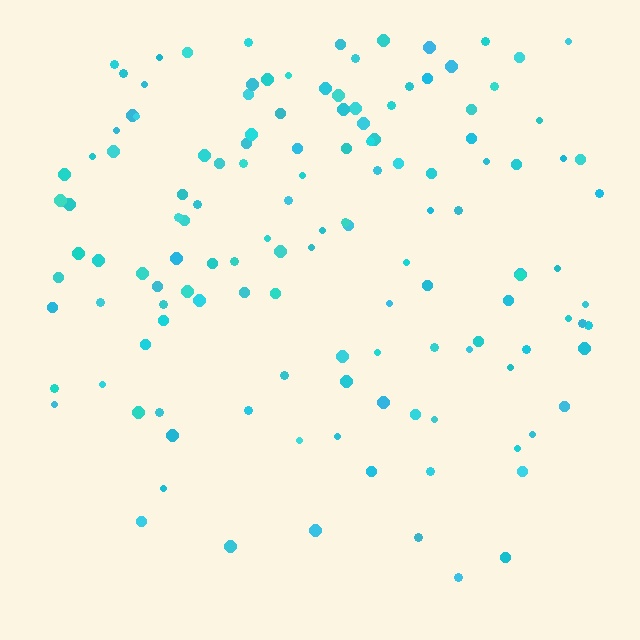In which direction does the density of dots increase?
From bottom to top, with the top side densest.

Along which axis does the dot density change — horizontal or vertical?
Vertical.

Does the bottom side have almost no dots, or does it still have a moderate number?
Still a moderate number, just noticeably fewer than the top.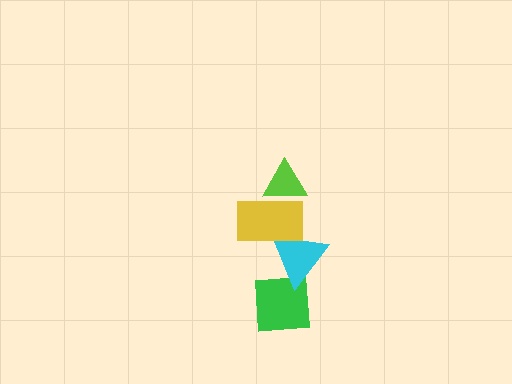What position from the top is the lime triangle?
The lime triangle is 1st from the top.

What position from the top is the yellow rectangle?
The yellow rectangle is 2nd from the top.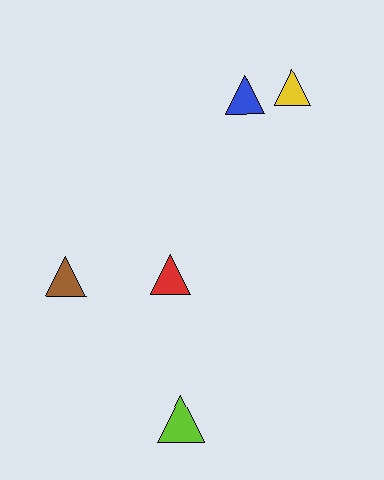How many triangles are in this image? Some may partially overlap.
There are 5 triangles.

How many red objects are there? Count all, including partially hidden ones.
There is 1 red object.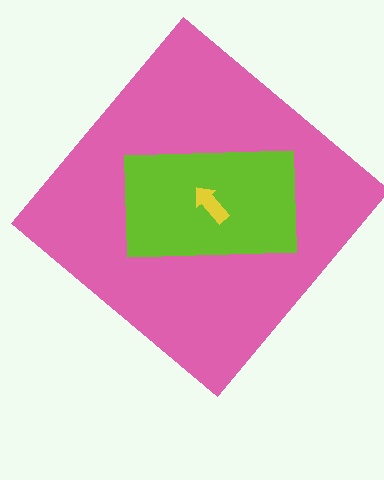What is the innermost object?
The yellow arrow.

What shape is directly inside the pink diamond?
The lime rectangle.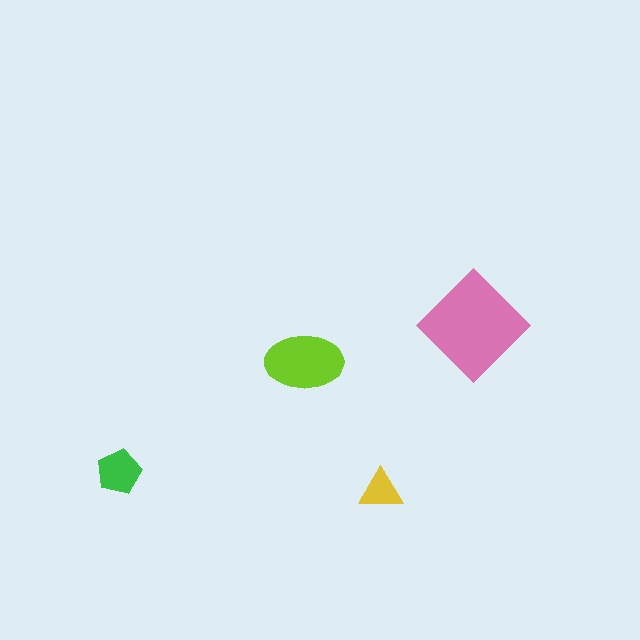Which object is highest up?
The pink diamond is topmost.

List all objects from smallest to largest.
The yellow triangle, the green pentagon, the lime ellipse, the pink diamond.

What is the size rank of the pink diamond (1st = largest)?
1st.